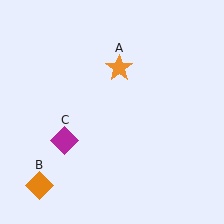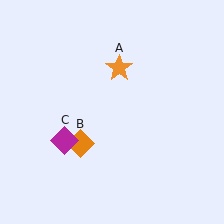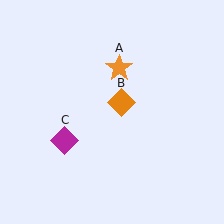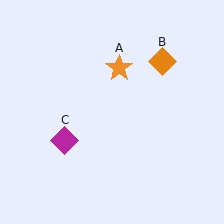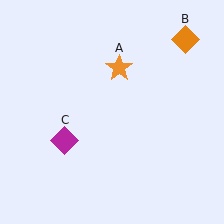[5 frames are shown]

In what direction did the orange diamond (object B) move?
The orange diamond (object B) moved up and to the right.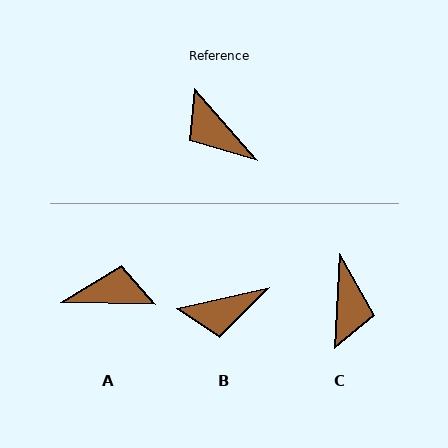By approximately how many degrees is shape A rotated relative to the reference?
Approximately 133 degrees clockwise.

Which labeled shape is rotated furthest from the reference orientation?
C, about 135 degrees away.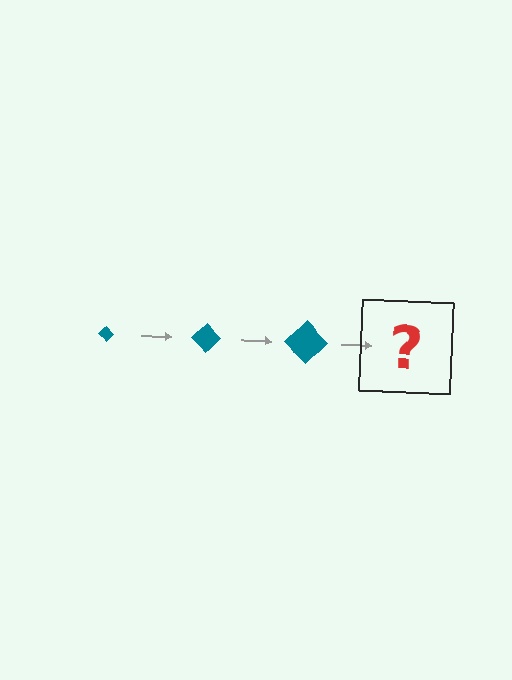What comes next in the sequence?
The next element should be a teal diamond, larger than the previous one.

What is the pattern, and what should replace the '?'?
The pattern is that the diamond gets progressively larger each step. The '?' should be a teal diamond, larger than the previous one.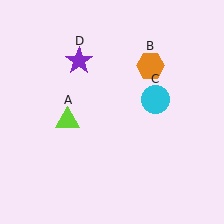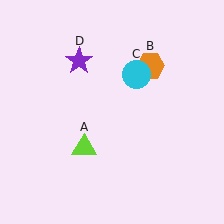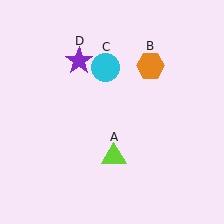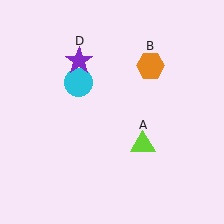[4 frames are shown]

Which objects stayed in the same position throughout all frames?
Orange hexagon (object B) and purple star (object D) remained stationary.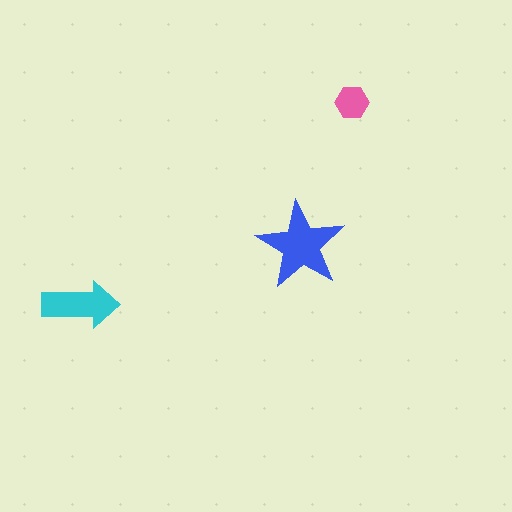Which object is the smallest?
The pink hexagon.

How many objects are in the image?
There are 3 objects in the image.